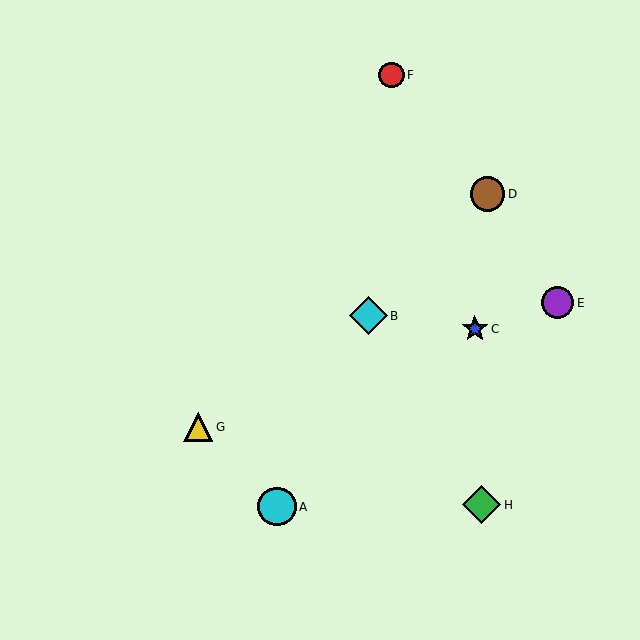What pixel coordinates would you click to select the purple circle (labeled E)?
Click at (557, 303) to select the purple circle E.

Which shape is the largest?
The green diamond (labeled H) is the largest.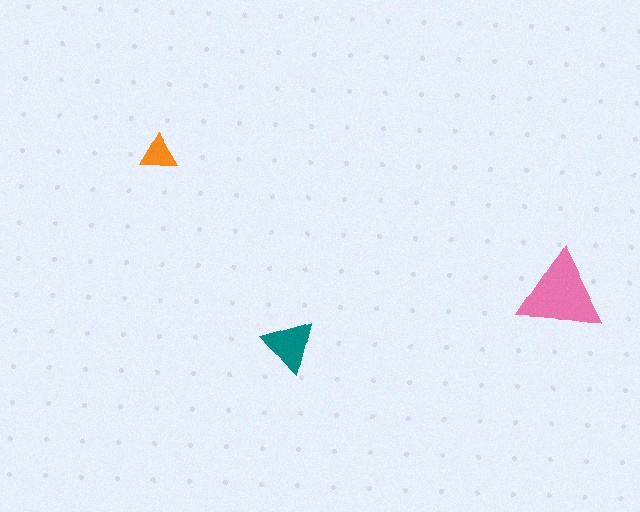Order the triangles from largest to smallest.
the pink one, the teal one, the orange one.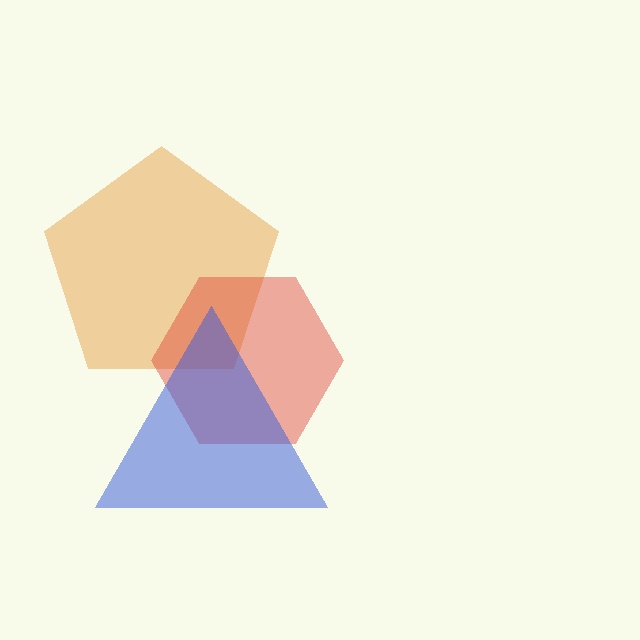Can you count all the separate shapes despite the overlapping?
Yes, there are 3 separate shapes.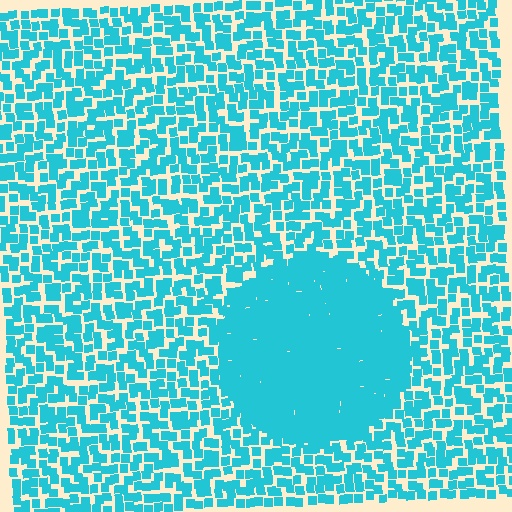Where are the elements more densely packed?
The elements are more densely packed inside the circle boundary.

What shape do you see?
I see a circle.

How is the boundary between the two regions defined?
The boundary is defined by a change in element density (approximately 2.4x ratio). All elements are the same color, size, and shape.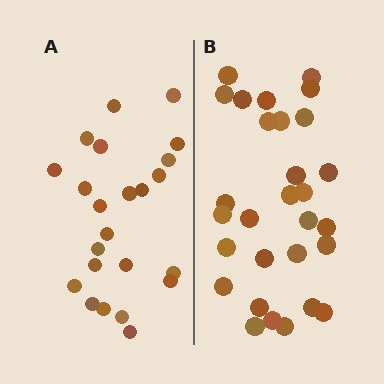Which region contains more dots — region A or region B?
Region B (the right region) has more dots.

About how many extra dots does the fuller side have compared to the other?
Region B has about 6 more dots than region A.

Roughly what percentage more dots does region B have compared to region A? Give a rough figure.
About 25% more.